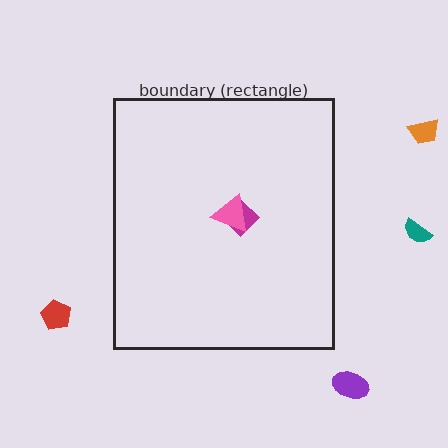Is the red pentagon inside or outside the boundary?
Outside.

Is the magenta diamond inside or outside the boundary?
Inside.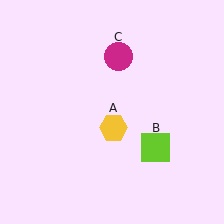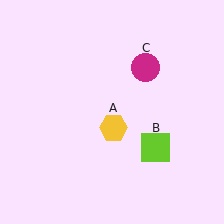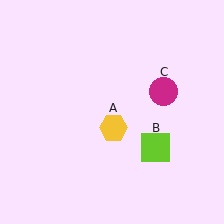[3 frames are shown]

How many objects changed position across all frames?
1 object changed position: magenta circle (object C).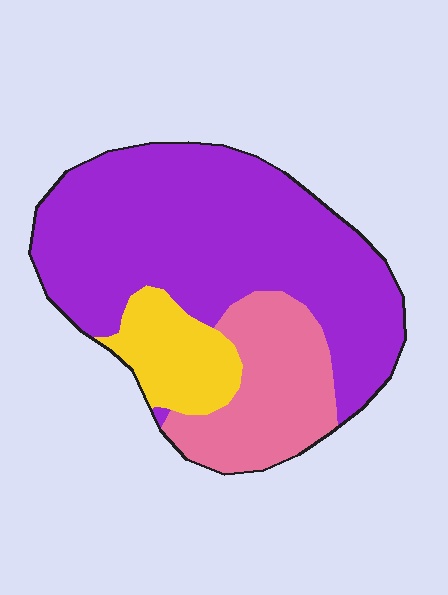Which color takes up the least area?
Yellow, at roughly 15%.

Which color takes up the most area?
Purple, at roughly 65%.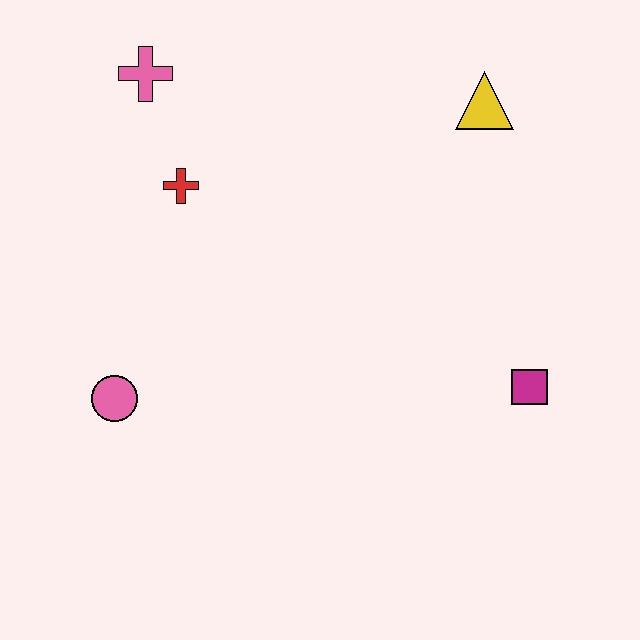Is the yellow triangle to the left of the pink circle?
No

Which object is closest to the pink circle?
The red cross is closest to the pink circle.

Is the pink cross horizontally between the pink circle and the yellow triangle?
Yes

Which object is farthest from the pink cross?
The magenta square is farthest from the pink cross.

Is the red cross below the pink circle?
No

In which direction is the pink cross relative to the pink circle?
The pink cross is above the pink circle.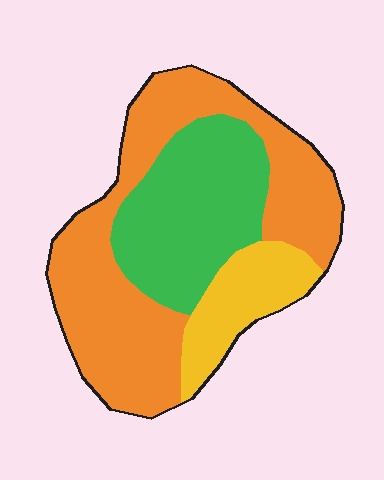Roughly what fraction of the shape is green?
Green covers about 30% of the shape.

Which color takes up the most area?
Orange, at roughly 55%.